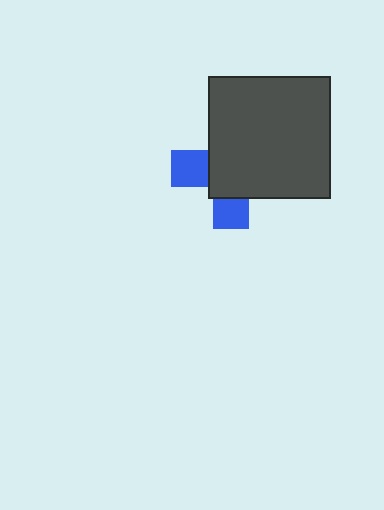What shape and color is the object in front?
The object in front is a dark gray square.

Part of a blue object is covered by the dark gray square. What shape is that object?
It is a cross.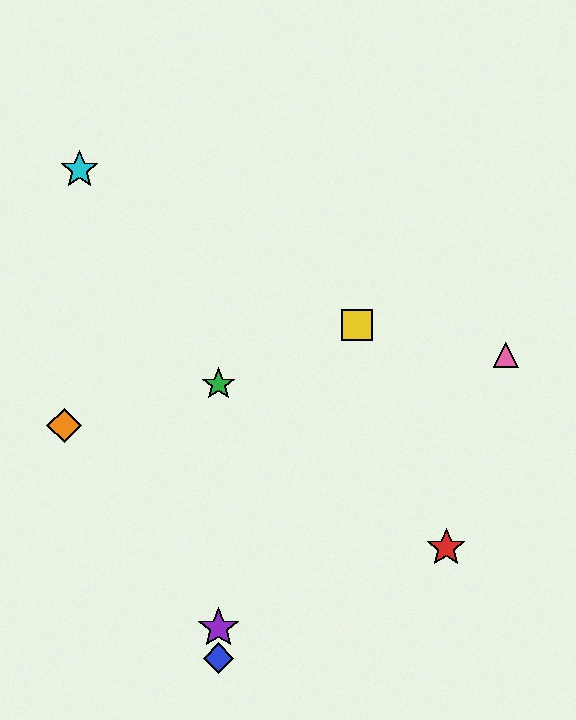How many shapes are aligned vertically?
3 shapes (the blue diamond, the green star, the purple star) are aligned vertically.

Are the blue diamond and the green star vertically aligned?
Yes, both are at x≈219.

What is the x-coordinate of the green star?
The green star is at x≈219.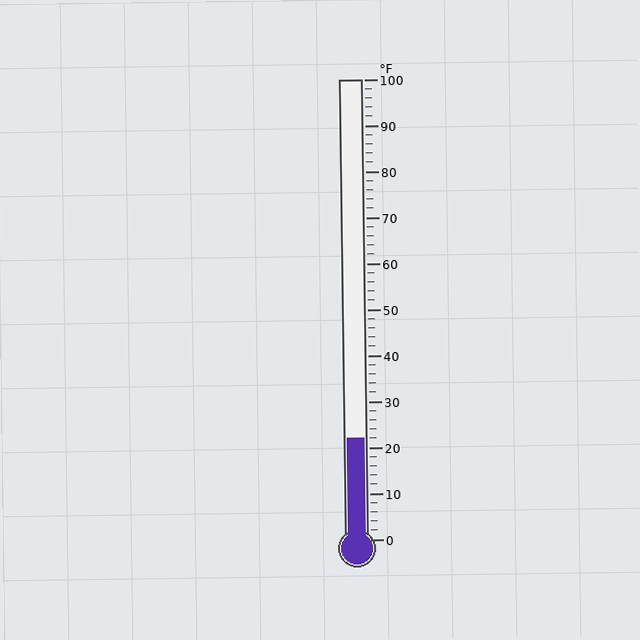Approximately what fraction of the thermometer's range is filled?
The thermometer is filled to approximately 20% of its range.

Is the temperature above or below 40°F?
The temperature is below 40°F.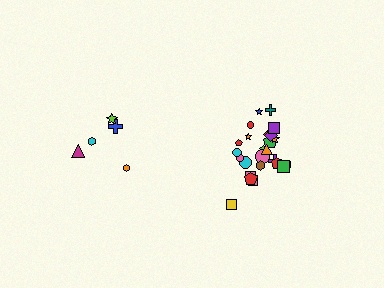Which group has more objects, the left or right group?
The right group.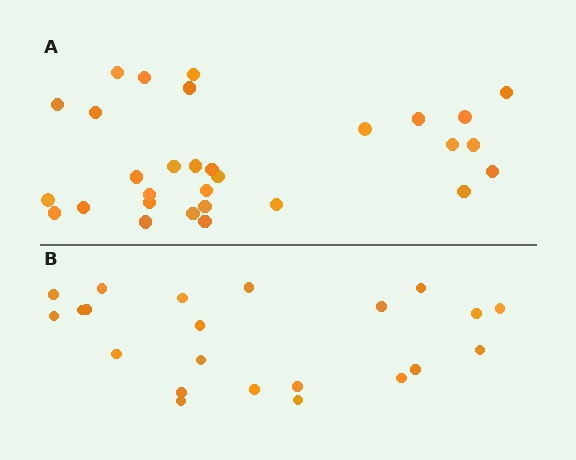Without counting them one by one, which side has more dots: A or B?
Region A (the top region) has more dots.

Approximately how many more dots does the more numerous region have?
Region A has roughly 8 or so more dots than region B.